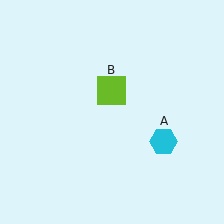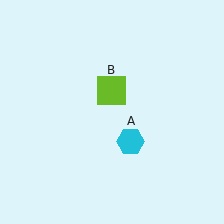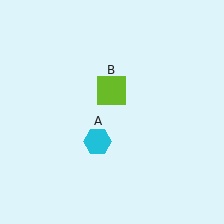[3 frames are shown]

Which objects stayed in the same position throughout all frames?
Lime square (object B) remained stationary.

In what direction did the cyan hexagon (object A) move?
The cyan hexagon (object A) moved left.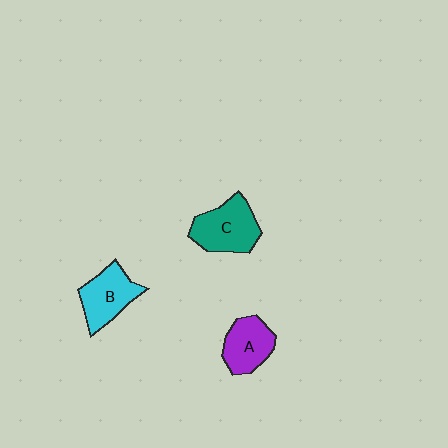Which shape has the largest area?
Shape C (teal).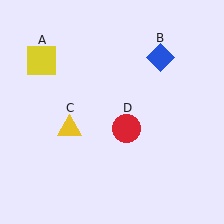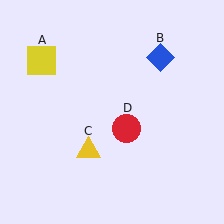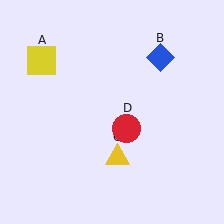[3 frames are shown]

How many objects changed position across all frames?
1 object changed position: yellow triangle (object C).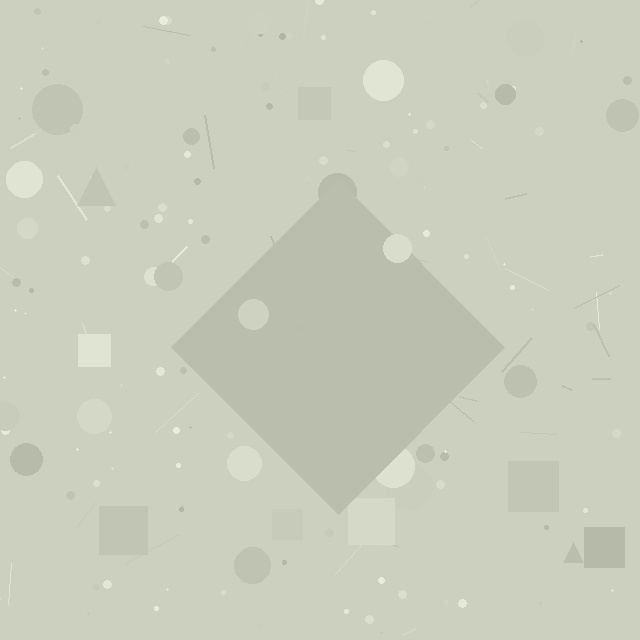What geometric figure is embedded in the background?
A diamond is embedded in the background.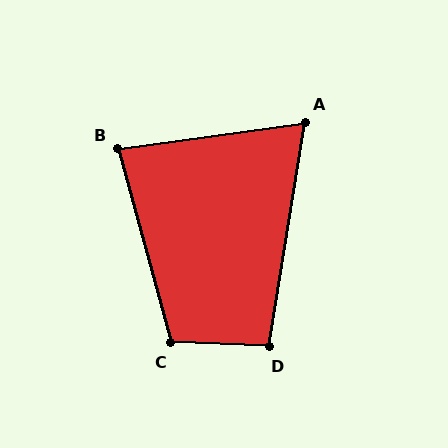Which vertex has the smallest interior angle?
A, at approximately 73 degrees.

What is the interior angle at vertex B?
Approximately 83 degrees (acute).